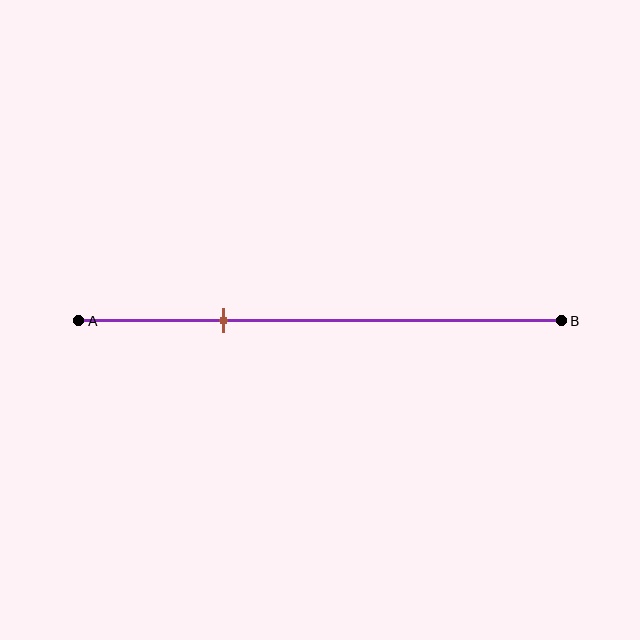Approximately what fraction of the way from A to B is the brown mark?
The brown mark is approximately 30% of the way from A to B.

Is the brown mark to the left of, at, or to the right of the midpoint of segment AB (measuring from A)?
The brown mark is to the left of the midpoint of segment AB.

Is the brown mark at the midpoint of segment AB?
No, the mark is at about 30% from A, not at the 50% midpoint.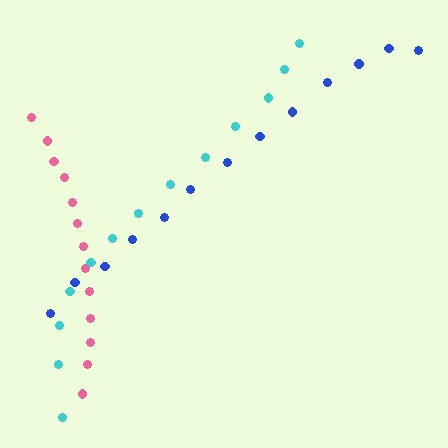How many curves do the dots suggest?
There are 3 distinct paths.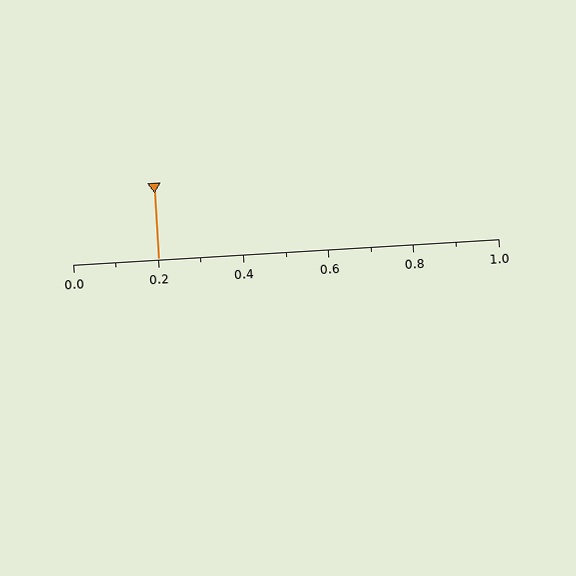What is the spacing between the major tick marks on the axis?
The major ticks are spaced 0.2 apart.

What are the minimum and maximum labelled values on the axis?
The axis runs from 0.0 to 1.0.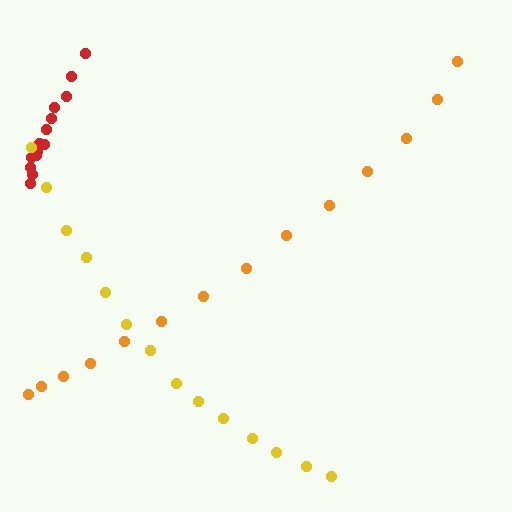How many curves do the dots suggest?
There are 3 distinct paths.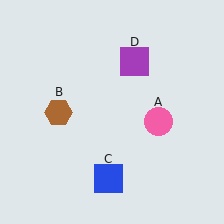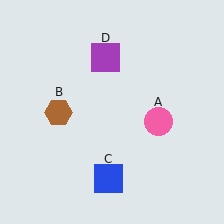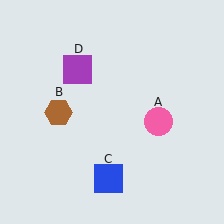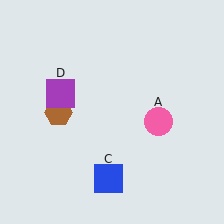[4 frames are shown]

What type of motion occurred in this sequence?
The purple square (object D) rotated counterclockwise around the center of the scene.